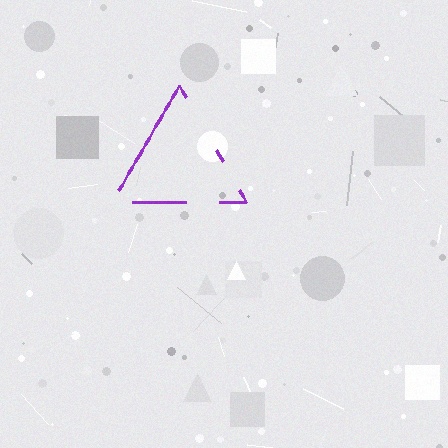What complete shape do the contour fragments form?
The contour fragments form a triangle.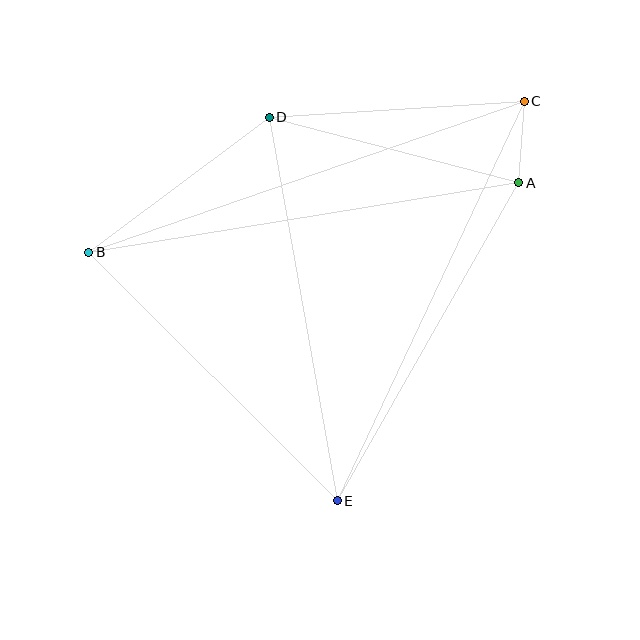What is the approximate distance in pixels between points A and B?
The distance between A and B is approximately 436 pixels.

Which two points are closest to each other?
Points A and C are closest to each other.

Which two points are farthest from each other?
Points B and C are farthest from each other.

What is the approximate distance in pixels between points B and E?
The distance between B and E is approximately 351 pixels.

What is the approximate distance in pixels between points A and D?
The distance between A and D is approximately 258 pixels.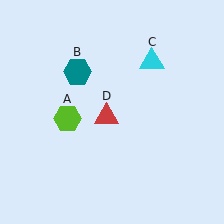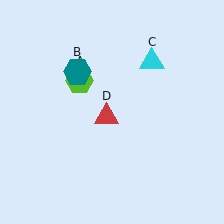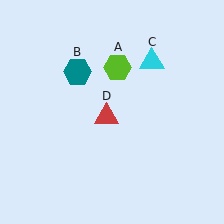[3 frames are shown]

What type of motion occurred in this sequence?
The lime hexagon (object A) rotated clockwise around the center of the scene.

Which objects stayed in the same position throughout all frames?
Teal hexagon (object B) and cyan triangle (object C) and red triangle (object D) remained stationary.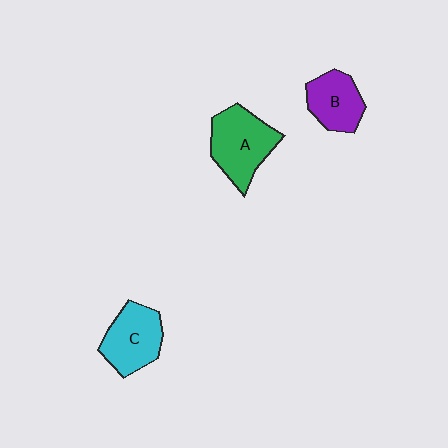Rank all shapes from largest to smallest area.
From largest to smallest: A (green), C (cyan), B (purple).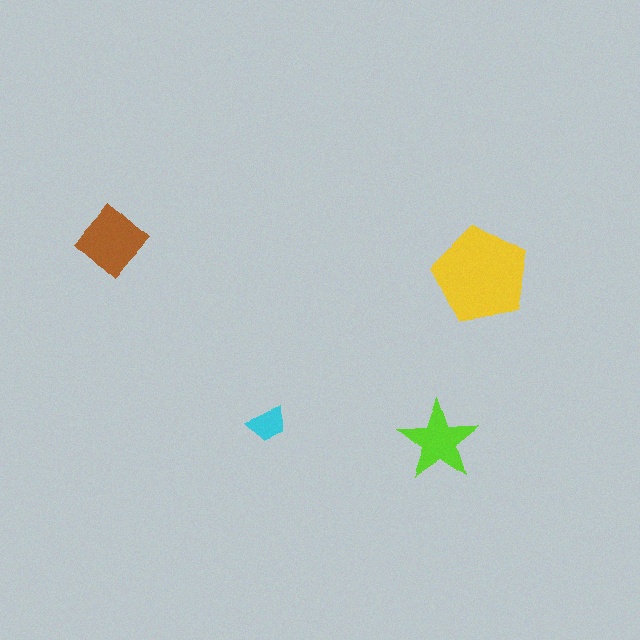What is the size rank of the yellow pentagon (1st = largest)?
1st.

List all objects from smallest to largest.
The cyan trapezoid, the lime star, the brown diamond, the yellow pentagon.